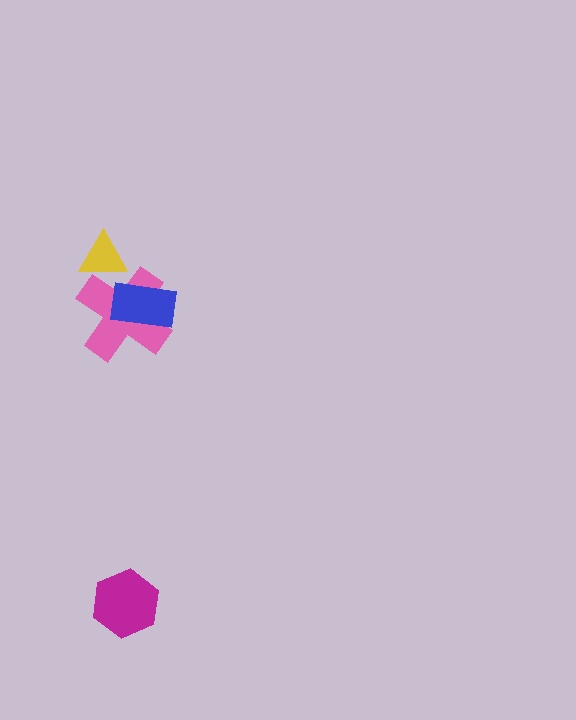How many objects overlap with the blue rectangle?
1 object overlaps with the blue rectangle.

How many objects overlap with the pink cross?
2 objects overlap with the pink cross.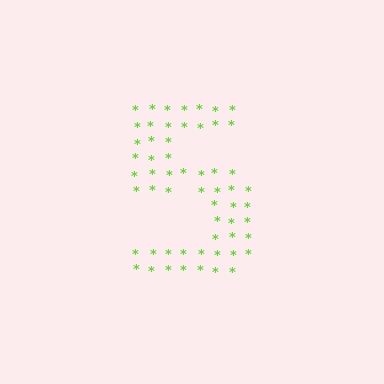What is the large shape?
The large shape is the digit 5.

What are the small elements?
The small elements are asterisks.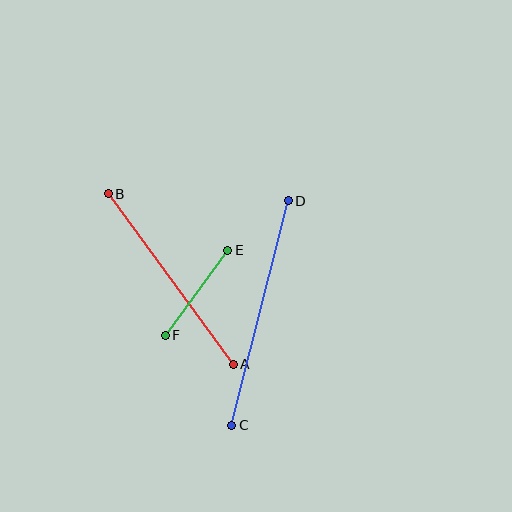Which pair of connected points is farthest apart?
Points C and D are farthest apart.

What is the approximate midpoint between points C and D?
The midpoint is at approximately (260, 313) pixels.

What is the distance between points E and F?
The distance is approximately 105 pixels.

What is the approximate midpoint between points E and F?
The midpoint is at approximately (196, 293) pixels.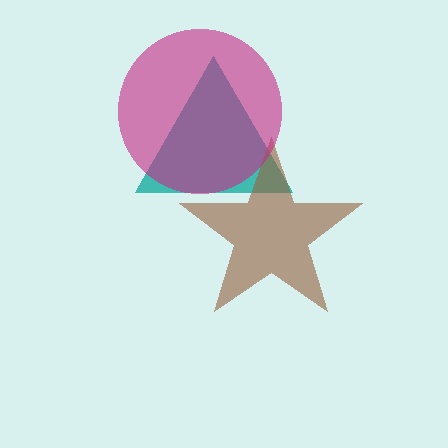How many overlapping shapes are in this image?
There are 3 overlapping shapes in the image.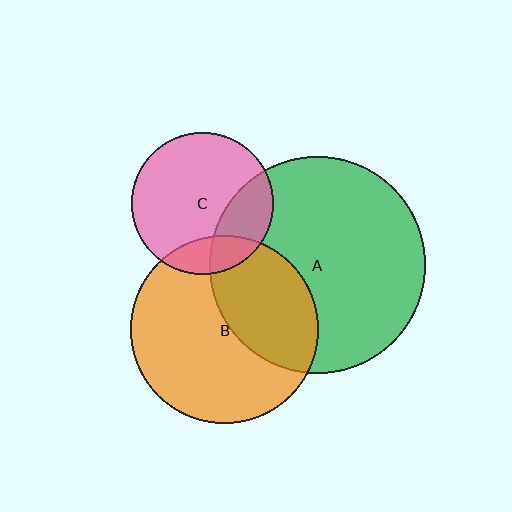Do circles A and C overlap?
Yes.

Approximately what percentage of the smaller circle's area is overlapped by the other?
Approximately 25%.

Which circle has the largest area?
Circle A (green).